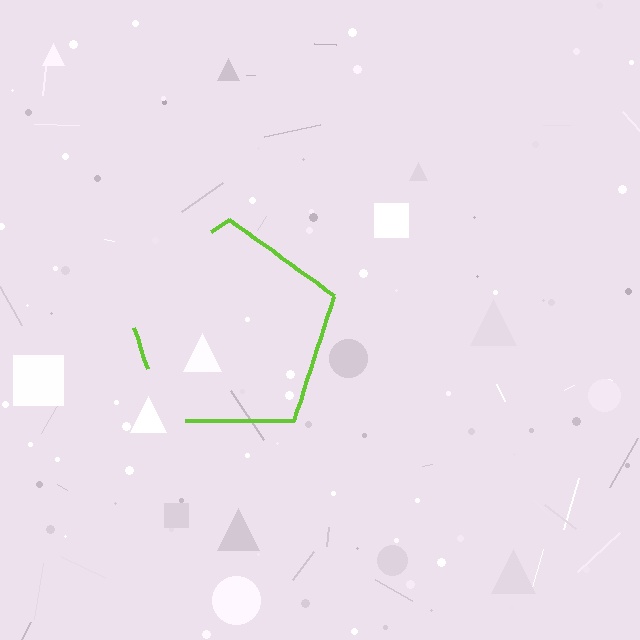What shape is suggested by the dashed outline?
The dashed outline suggests a pentagon.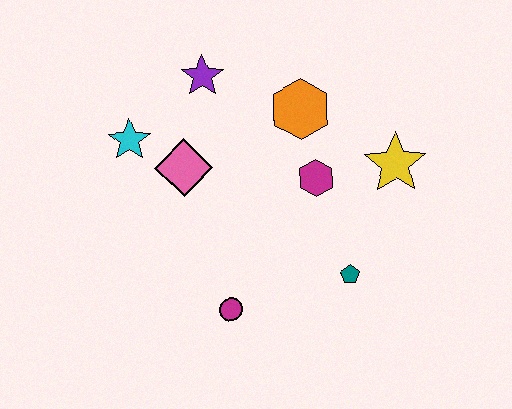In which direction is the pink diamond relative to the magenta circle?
The pink diamond is above the magenta circle.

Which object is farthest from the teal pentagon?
The cyan star is farthest from the teal pentagon.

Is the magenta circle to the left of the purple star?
No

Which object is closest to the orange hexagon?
The magenta hexagon is closest to the orange hexagon.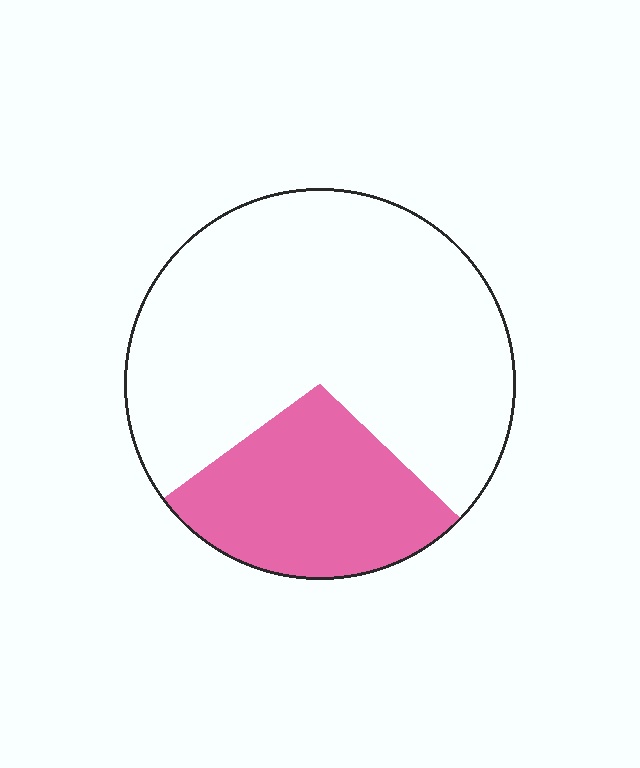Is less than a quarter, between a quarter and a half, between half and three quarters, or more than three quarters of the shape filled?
Between a quarter and a half.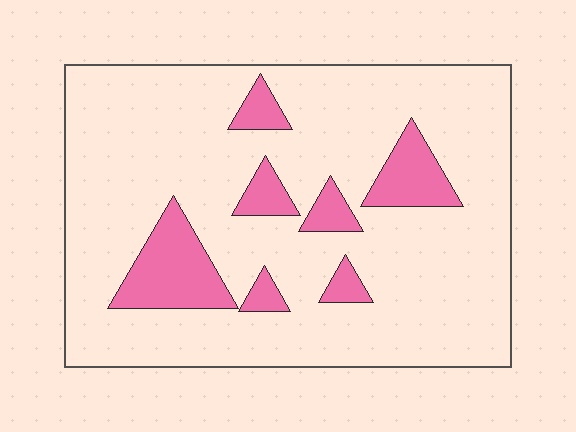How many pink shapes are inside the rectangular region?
7.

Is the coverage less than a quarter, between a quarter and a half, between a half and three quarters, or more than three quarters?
Less than a quarter.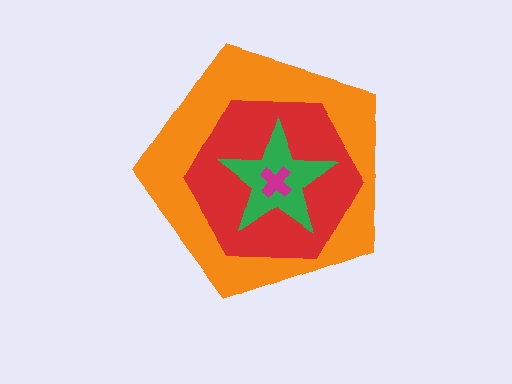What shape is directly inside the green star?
The magenta cross.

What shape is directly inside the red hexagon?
The green star.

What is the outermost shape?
The orange pentagon.